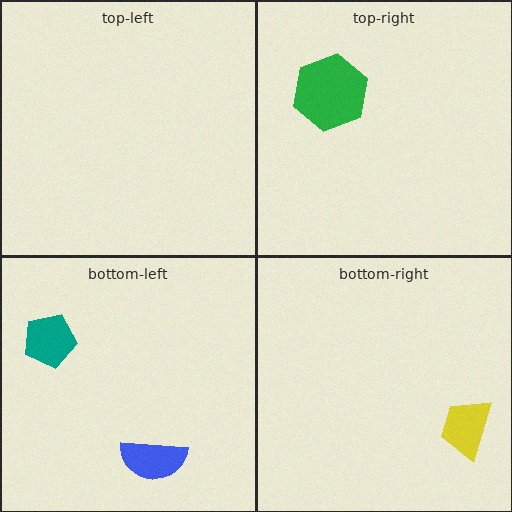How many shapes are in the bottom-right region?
1.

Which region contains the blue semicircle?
The bottom-left region.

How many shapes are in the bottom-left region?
2.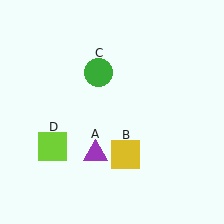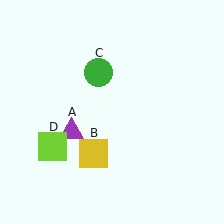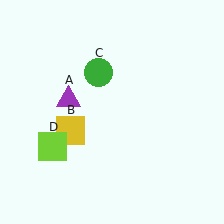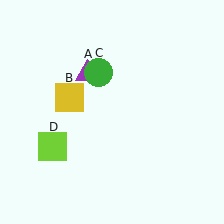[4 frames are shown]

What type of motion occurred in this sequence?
The purple triangle (object A), yellow square (object B) rotated clockwise around the center of the scene.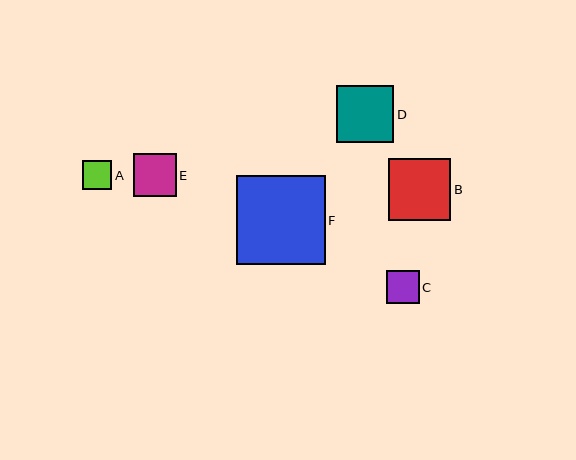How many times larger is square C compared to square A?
Square C is approximately 1.1 times the size of square A.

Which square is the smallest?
Square A is the smallest with a size of approximately 29 pixels.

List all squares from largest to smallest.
From largest to smallest: F, B, D, E, C, A.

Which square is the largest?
Square F is the largest with a size of approximately 89 pixels.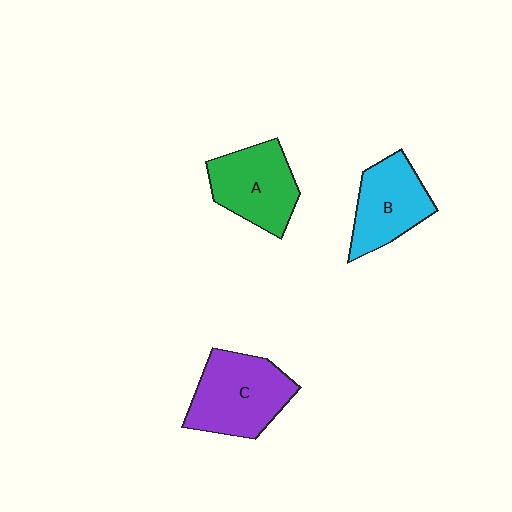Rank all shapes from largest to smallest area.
From largest to smallest: C (purple), A (green), B (cyan).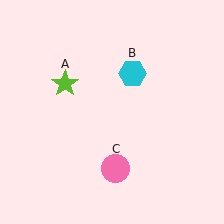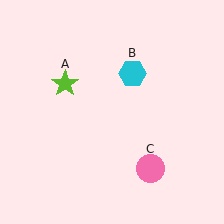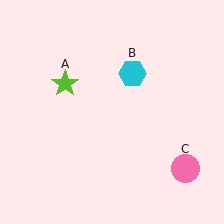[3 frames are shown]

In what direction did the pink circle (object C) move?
The pink circle (object C) moved right.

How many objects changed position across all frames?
1 object changed position: pink circle (object C).